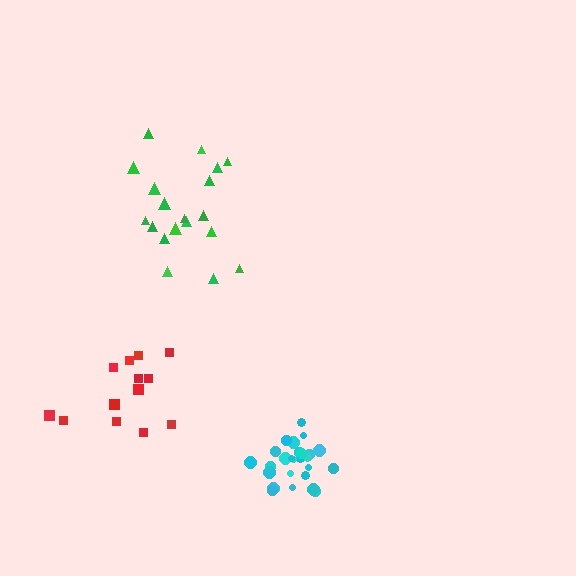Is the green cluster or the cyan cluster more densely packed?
Cyan.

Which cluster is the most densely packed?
Cyan.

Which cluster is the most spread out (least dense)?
Red.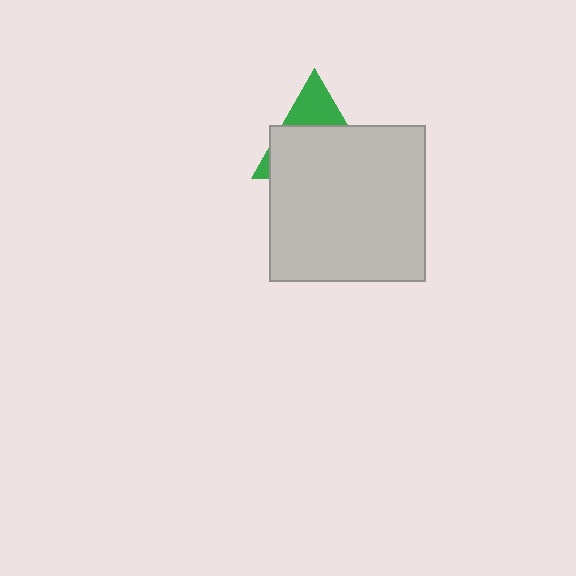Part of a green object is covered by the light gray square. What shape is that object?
It is a triangle.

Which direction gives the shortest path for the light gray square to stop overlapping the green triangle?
Moving down gives the shortest separation.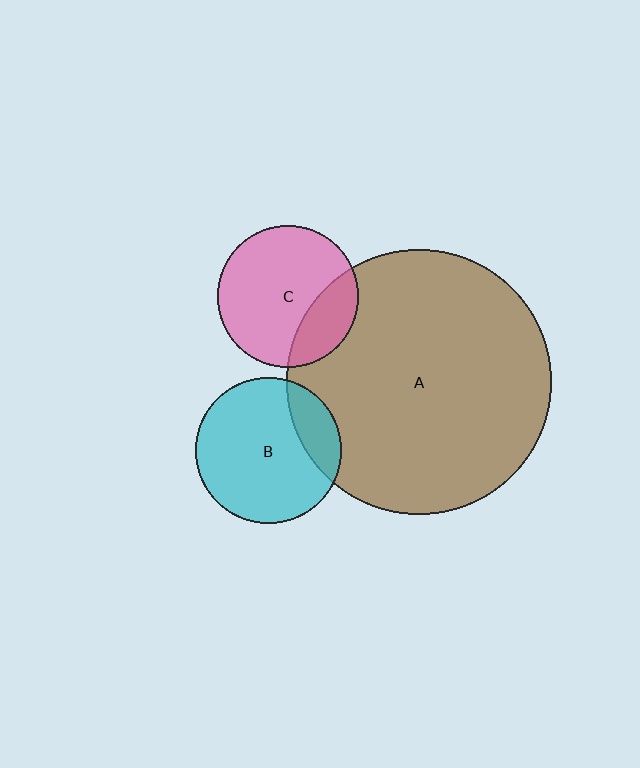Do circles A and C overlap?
Yes.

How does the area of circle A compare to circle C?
Approximately 3.5 times.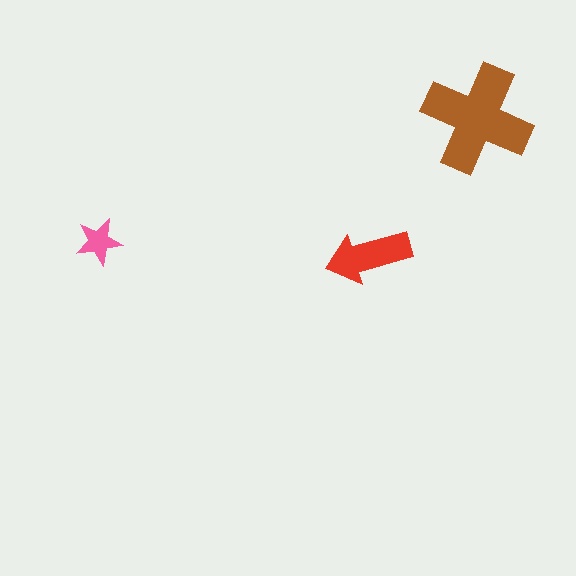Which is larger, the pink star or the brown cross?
The brown cross.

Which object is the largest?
The brown cross.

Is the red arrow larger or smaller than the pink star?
Larger.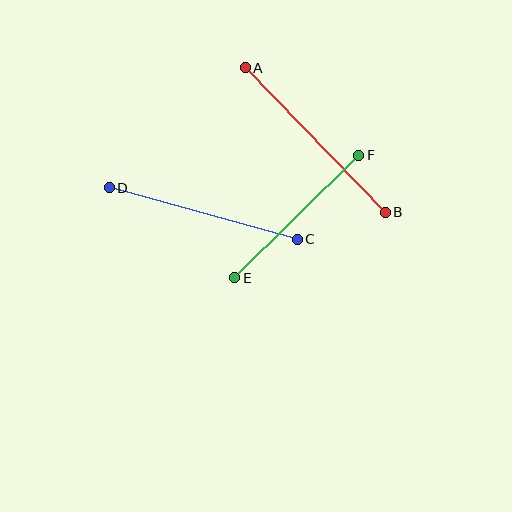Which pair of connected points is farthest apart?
Points A and B are farthest apart.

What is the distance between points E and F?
The distance is approximately 175 pixels.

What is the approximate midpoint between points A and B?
The midpoint is at approximately (315, 140) pixels.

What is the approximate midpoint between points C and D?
The midpoint is at approximately (203, 214) pixels.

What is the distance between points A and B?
The distance is approximately 201 pixels.